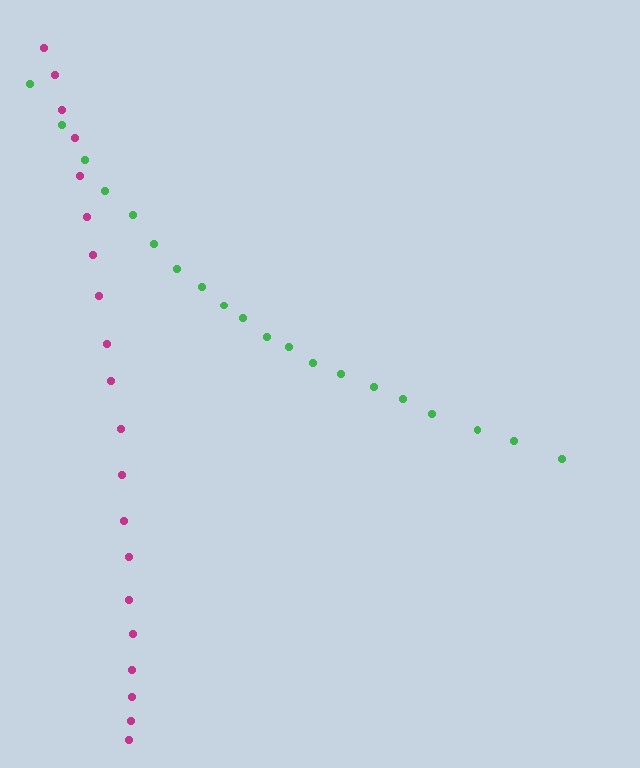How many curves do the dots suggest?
There are 2 distinct paths.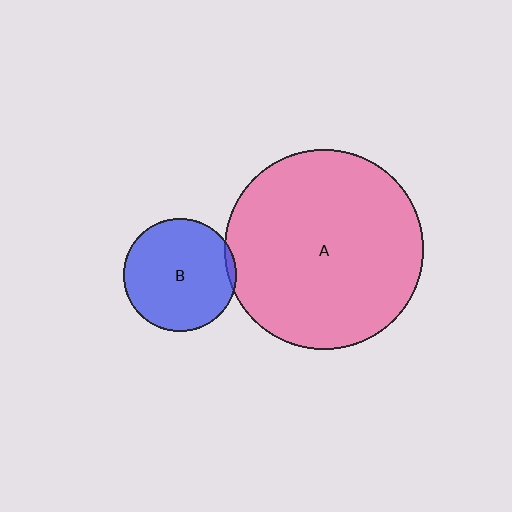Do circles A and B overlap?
Yes.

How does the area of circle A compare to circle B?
Approximately 3.1 times.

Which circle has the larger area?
Circle A (pink).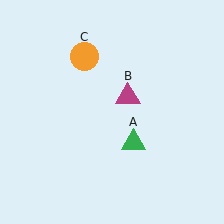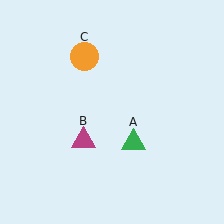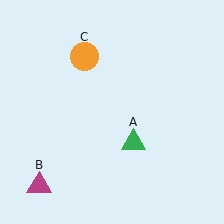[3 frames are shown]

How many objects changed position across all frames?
1 object changed position: magenta triangle (object B).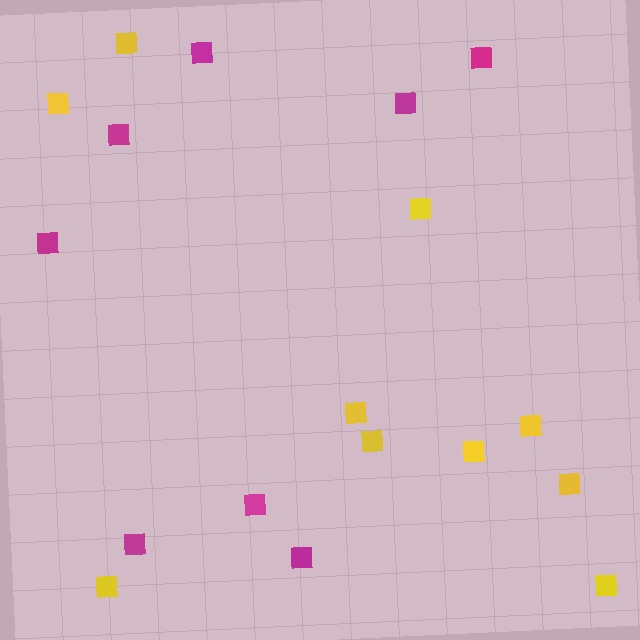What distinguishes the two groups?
There are 2 groups: one group of yellow squares (10) and one group of magenta squares (8).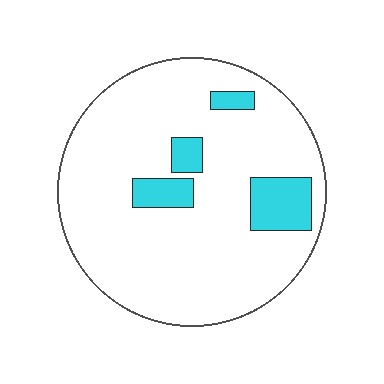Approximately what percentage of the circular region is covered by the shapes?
Approximately 15%.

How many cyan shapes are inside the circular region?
4.